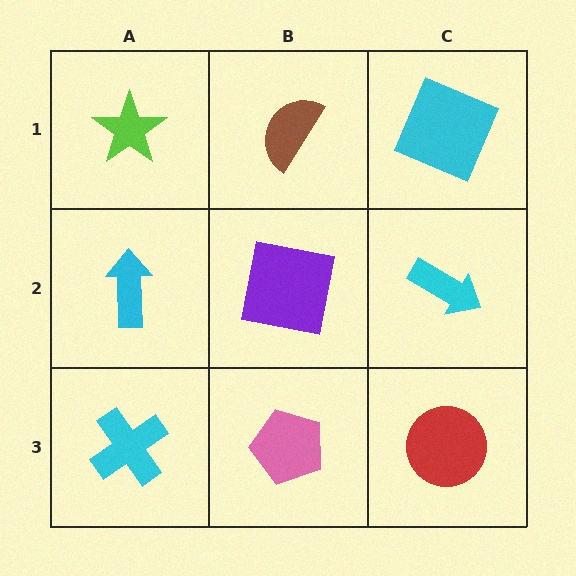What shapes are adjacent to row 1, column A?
A cyan arrow (row 2, column A), a brown semicircle (row 1, column B).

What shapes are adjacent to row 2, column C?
A cyan square (row 1, column C), a red circle (row 3, column C), a purple square (row 2, column B).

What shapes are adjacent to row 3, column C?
A cyan arrow (row 2, column C), a pink pentagon (row 3, column B).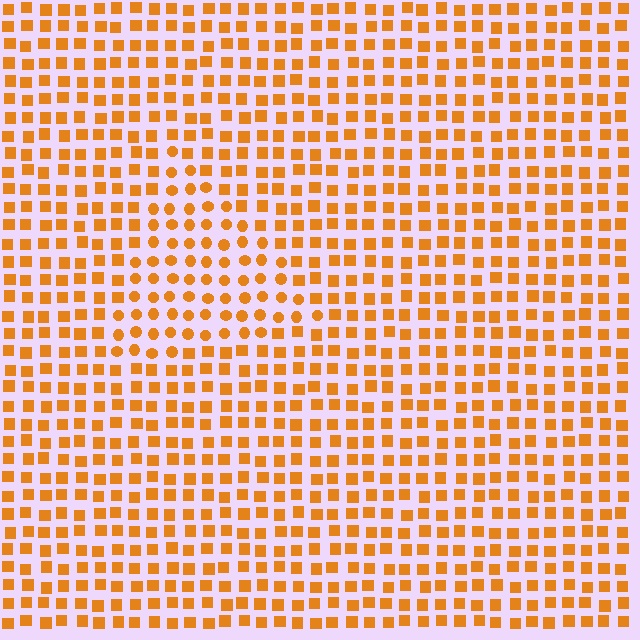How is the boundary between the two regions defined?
The boundary is defined by a change in element shape: circles inside vs. squares outside. All elements share the same color and spacing.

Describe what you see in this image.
The image is filled with small orange elements arranged in a uniform grid. A triangle-shaped region contains circles, while the surrounding area contains squares. The boundary is defined purely by the change in element shape.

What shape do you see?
I see a triangle.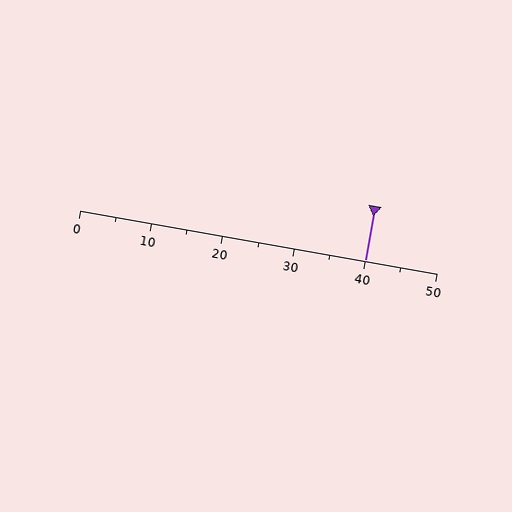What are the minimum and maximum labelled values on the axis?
The axis runs from 0 to 50.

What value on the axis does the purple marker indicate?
The marker indicates approximately 40.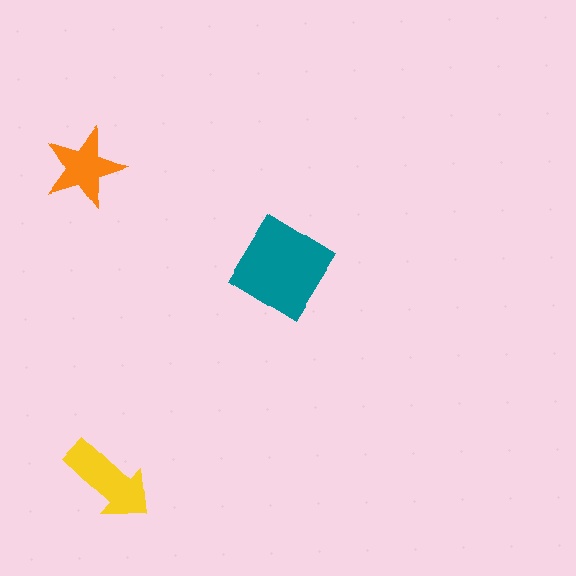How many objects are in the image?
There are 3 objects in the image.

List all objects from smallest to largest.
The orange star, the yellow arrow, the teal diamond.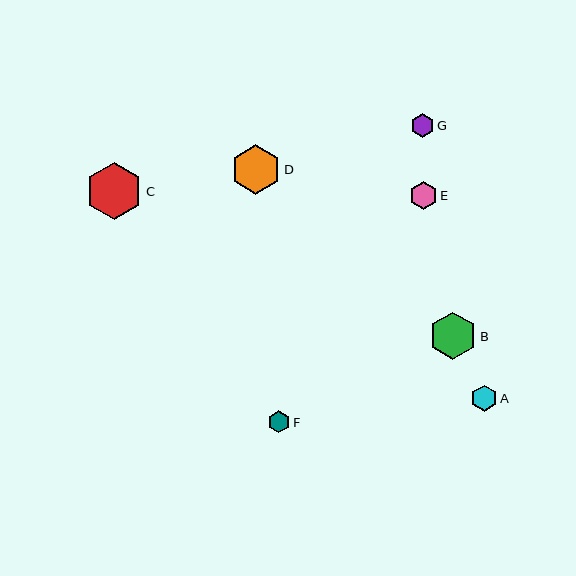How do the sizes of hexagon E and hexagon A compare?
Hexagon E and hexagon A are approximately the same size.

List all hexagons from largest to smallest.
From largest to smallest: C, D, B, E, A, G, F.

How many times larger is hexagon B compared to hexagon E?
Hexagon B is approximately 1.7 times the size of hexagon E.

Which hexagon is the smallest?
Hexagon F is the smallest with a size of approximately 22 pixels.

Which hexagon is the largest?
Hexagon C is the largest with a size of approximately 57 pixels.